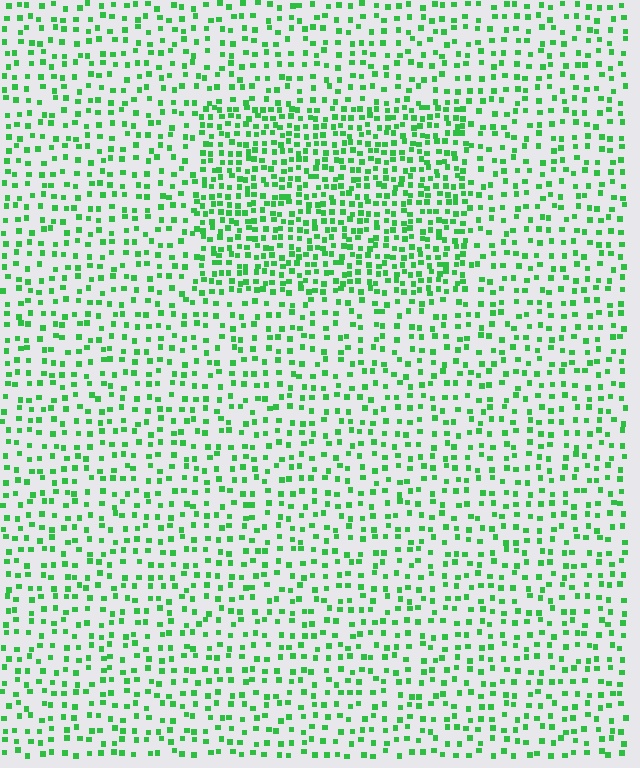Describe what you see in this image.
The image contains small green elements arranged at two different densities. A rectangle-shaped region is visible where the elements are more densely packed than the surrounding area.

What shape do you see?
I see a rectangle.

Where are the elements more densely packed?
The elements are more densely packed inside the rectangle boundary.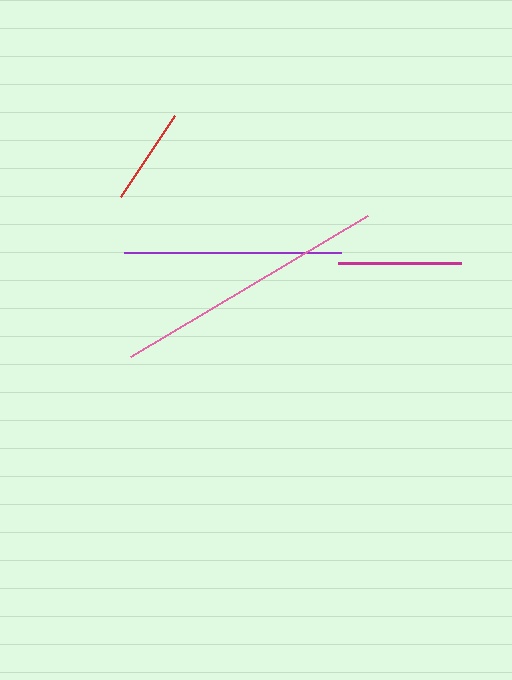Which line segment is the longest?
The pink line is the longest at approximately 276 pixels.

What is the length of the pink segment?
The pink segment is approximately 276 pixels long.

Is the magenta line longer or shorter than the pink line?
The pink line is longer than the magenta line.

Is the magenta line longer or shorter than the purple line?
The purple line is longer than the magenta line.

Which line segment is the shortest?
The red line is the shortest at approximately 98 pixels.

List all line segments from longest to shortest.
From longest to shortest: pink, purple, magenta, red.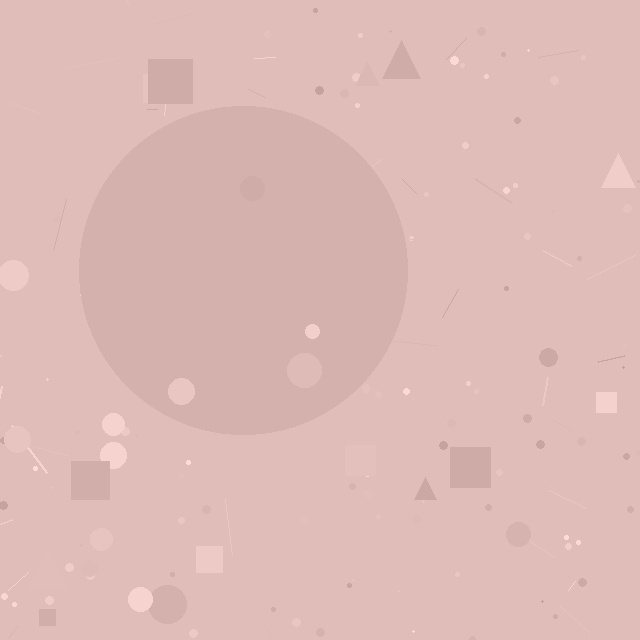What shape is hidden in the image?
A circle is hidden in the image.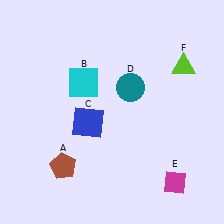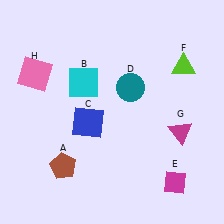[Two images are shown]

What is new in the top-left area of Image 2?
A pink square (H) was added in the top-left area of Image 2.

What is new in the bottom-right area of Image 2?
A magenta triangle (G) was added in the bottom-right area of Image 2.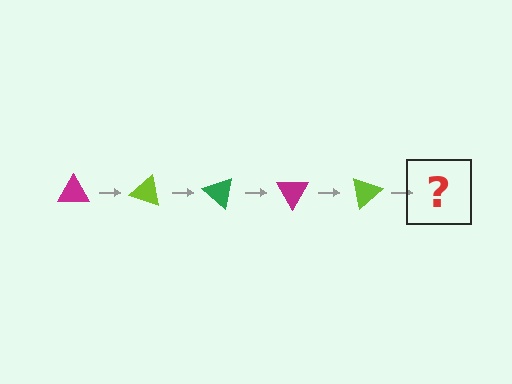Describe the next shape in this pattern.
It should be a green triangle, rotated 100 degrees from the start.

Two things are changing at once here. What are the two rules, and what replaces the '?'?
The two rules are that it rotates 20 degrees each step and the color cycles through magenta, lime, and green. The '?' should be a green triangle, rotated 100 degrees from the start.